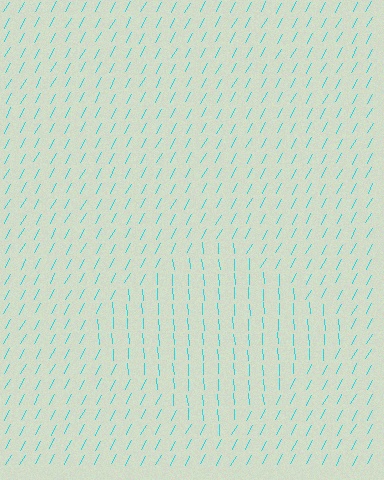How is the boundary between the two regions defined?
The boundary is defined purely by a change in line orientation (approximately 33 degrees difference). All lines are the same color and thickness.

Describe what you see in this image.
The image is filled with small cyan line segments. A diamond region in the image has lines oriented differently from the surrounding lines, creating a visible texture boundary.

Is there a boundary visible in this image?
Yes, there is a texture boundary formed by a change in line orientation.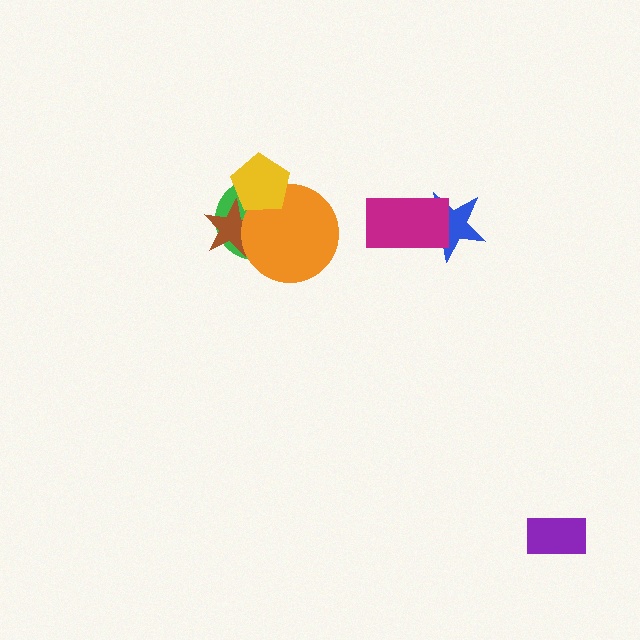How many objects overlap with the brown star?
3 objects overlap with the brown star.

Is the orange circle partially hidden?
Yes, it is partially covered by another shape.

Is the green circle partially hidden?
Yes, it is partially covered by another shape.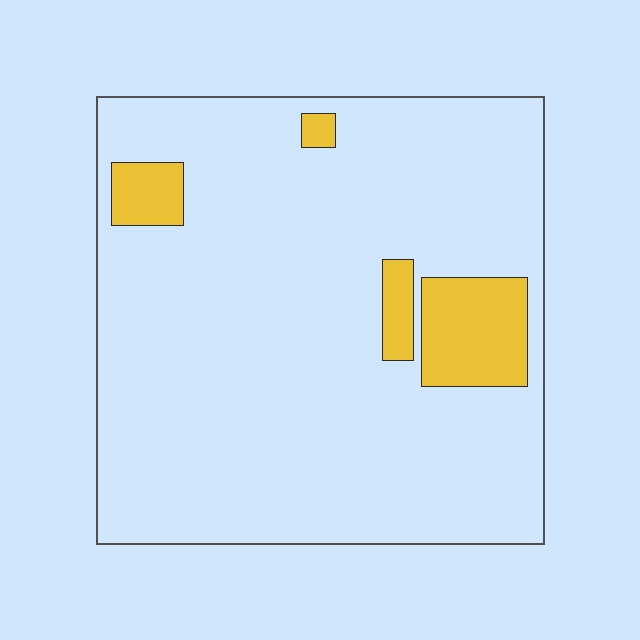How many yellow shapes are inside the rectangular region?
4.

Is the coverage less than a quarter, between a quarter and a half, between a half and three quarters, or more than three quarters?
Less than a quarter.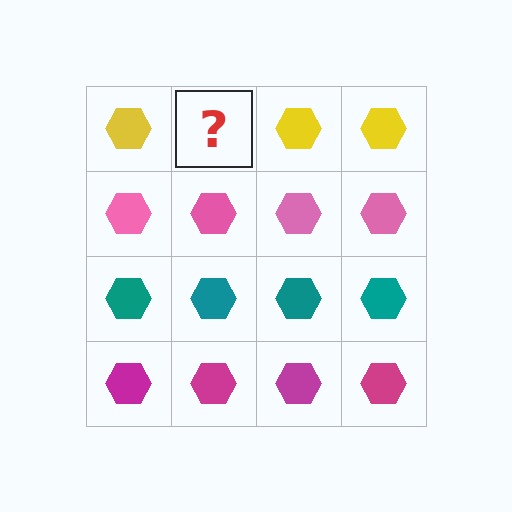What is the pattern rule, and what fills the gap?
The rule is that each row has a consistent color. The gap should be filled with a yellow hexagon.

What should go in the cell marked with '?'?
The missing cell should contain a yellow hexagon.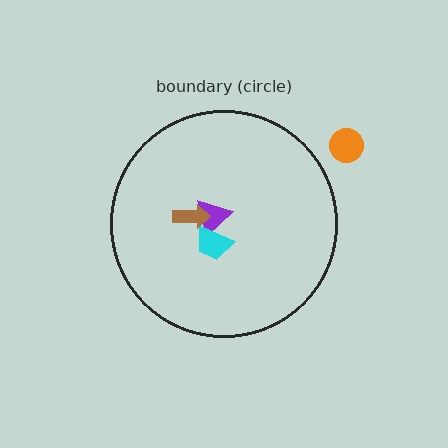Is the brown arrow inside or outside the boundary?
Inside.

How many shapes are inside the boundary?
3 inside, 1 outside.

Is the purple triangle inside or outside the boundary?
Inside.